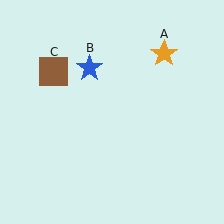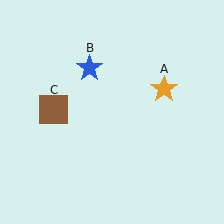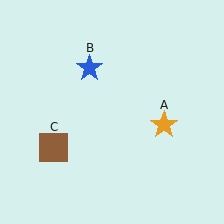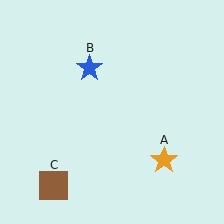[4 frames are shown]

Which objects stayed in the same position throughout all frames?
Blue star (object B) remained stationary.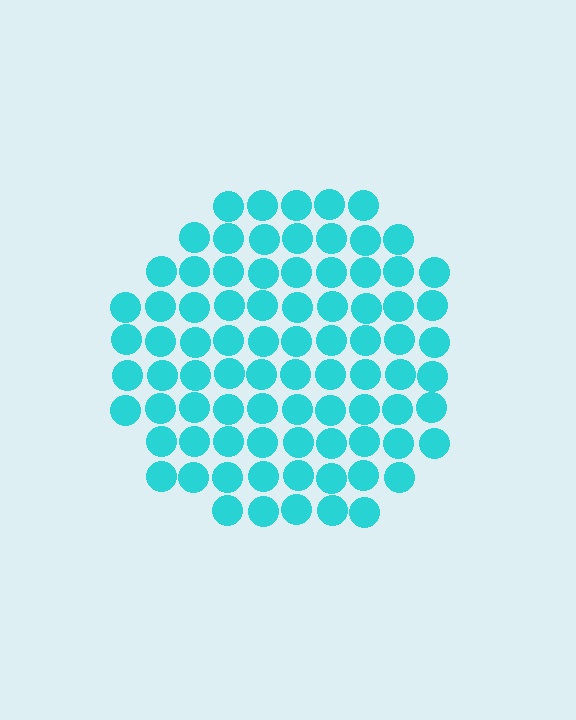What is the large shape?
The large shape is a circle.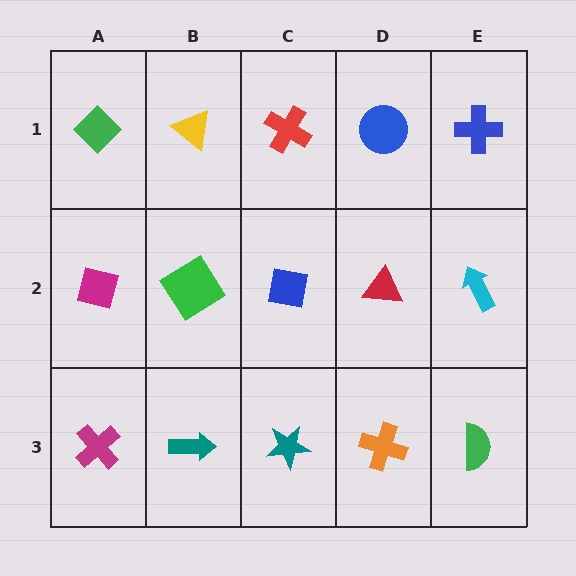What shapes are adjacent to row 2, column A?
A green diamond (row 1, column A), a magenta cross (row 3, column A), a green diamond (row 2, column B).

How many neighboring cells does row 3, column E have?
2.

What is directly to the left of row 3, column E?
An orange cross.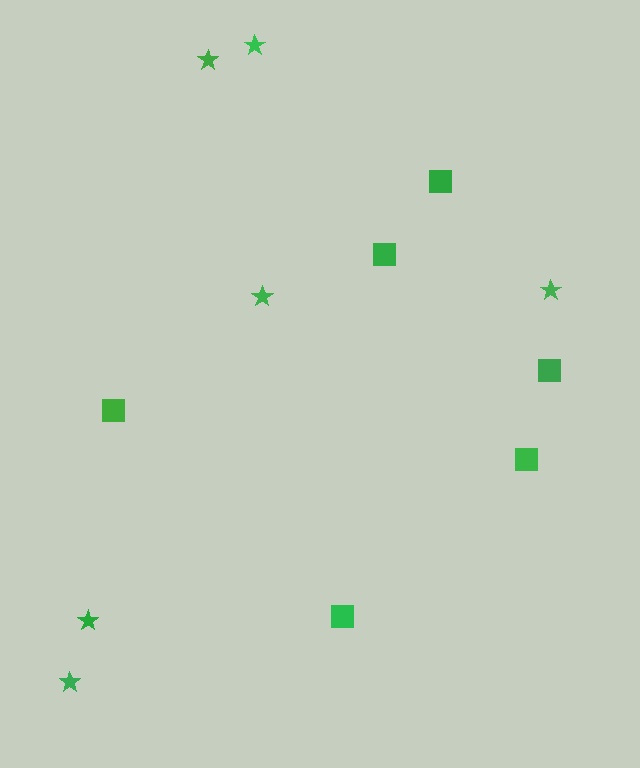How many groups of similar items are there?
There are 2 groups: one group of squares (6) and one group of stars (6).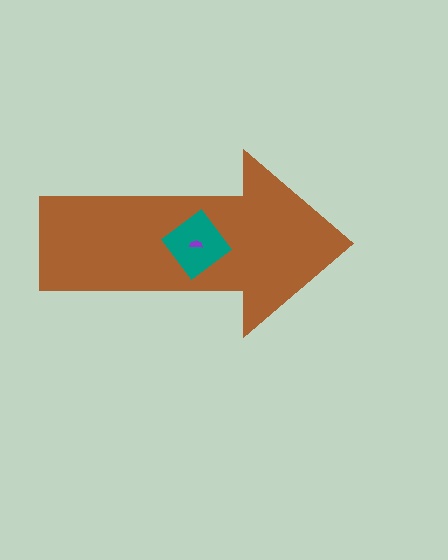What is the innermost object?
The purple semicircle.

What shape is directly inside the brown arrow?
The teal diamond.